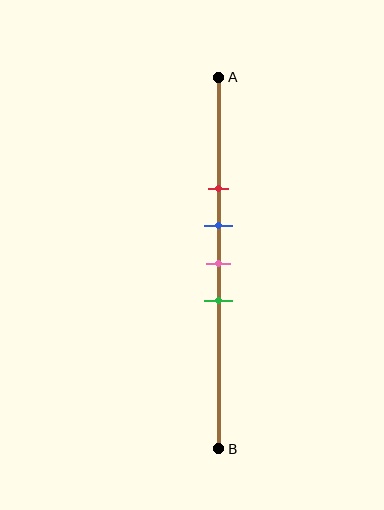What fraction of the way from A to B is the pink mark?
The pink mark is approximately 50% (0.5) of the way from A to B.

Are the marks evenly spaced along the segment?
Yes, the marks are approximately evenly spaced.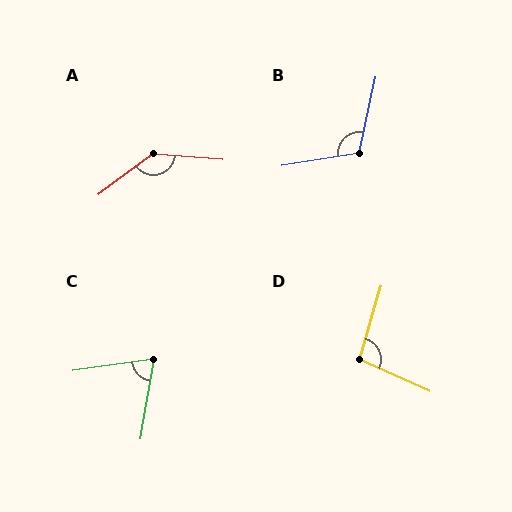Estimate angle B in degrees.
Approximately 111 degrees.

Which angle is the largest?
A, at approximately 139 degrees.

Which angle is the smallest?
C, at approximately 72 degrees.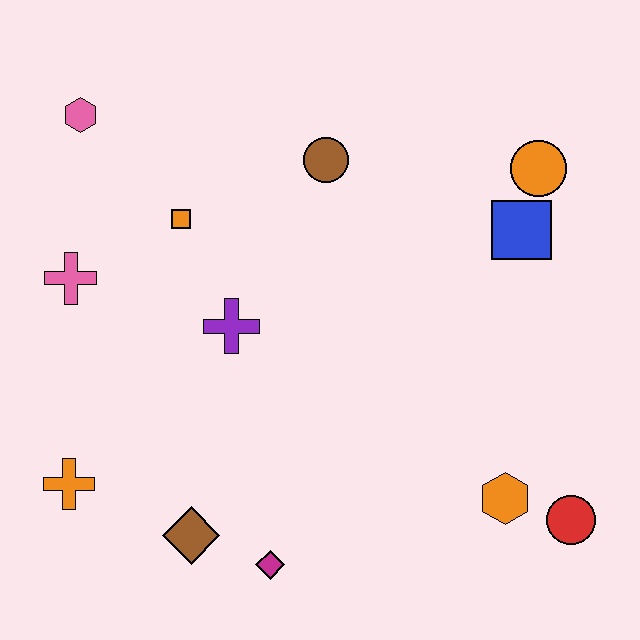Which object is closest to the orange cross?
The brown diamond is closest to the orange cross.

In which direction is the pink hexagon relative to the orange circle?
The pink hexagon is to the left of the orange circle.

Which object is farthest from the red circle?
The pink hexagon is farthest from the red circle.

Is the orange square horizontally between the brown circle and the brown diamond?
No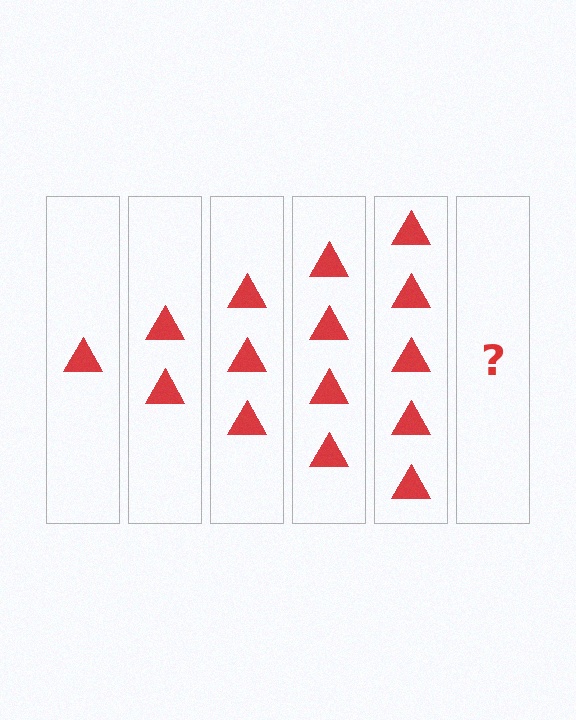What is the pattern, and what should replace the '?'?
The pattern is that each step adds one more triangle. The '?' should be 6 triangles.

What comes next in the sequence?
The next element should be 6 triangles.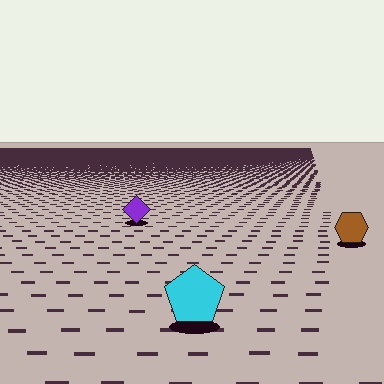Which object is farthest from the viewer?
The purple diamond is farthest from the viewer. It appears smaller and the ground texture around it is denser.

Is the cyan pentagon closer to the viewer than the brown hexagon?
Yes. The cyan pentagon is closer — you can tell from the texture gradient: the ground texture is coarser near it.